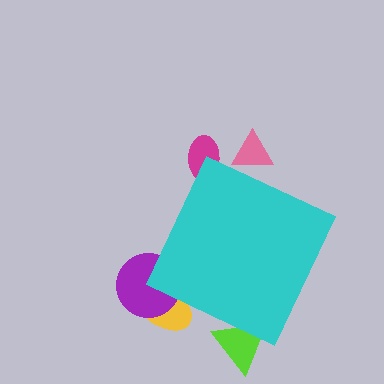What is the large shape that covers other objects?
A cyan diamond.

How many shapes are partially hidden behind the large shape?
5 shapes are partially hidden.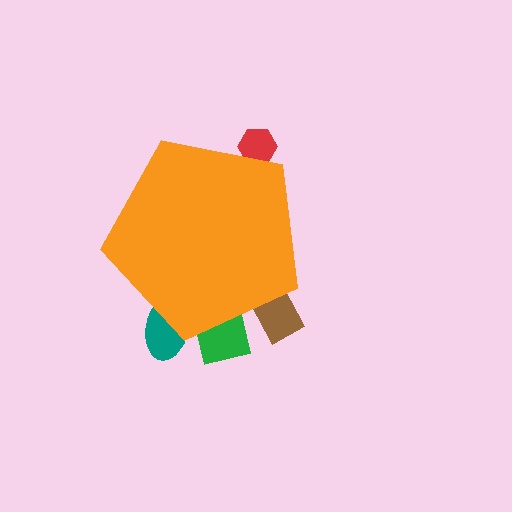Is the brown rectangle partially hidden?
Yes, the brown rectangle is partially hidden behind the orange pentagon.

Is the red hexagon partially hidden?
Yes, the red hexagon is partially hidden behind the orange pentagon.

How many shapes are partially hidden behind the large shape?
4 shapes are partially hidden.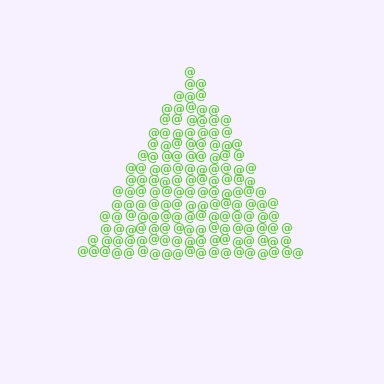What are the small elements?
The small elements are at signs.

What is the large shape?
The large shape is a triangle.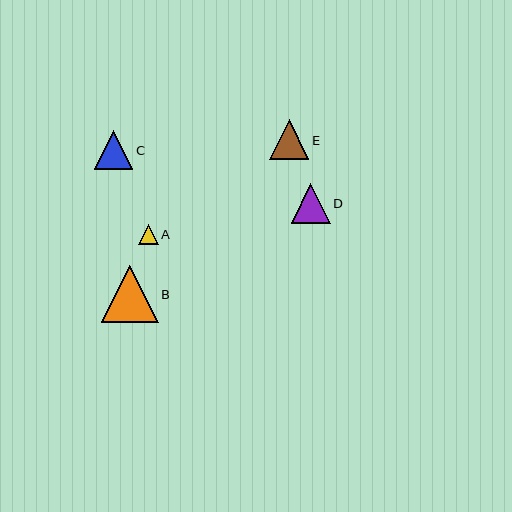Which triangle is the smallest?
Triangle A is the smallest with a size of approximately 20 pixels.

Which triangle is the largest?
Triangle B is the largest with a size of approximately 57 pixels.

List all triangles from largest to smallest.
From largest to smallest: B, E, D, C, A.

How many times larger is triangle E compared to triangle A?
Triangle E is approximately 2.0 times the size of triangle A.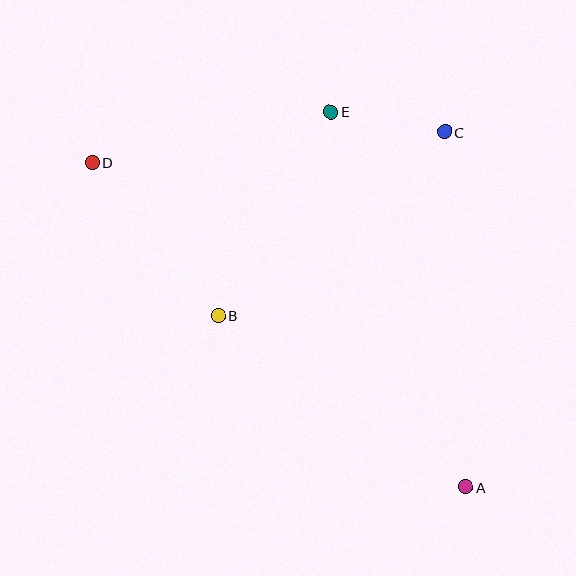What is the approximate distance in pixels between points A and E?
The distance between A and E is approximately 399 pixels.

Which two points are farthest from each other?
Points A and D are farthest from each other.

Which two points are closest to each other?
Points C and E are closest to each other.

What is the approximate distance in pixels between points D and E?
The distance between D and E is approximately 244 pixels.